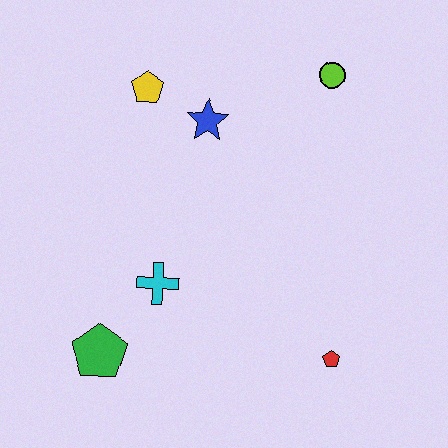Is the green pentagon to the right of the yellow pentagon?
No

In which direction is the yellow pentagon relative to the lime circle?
The yellow pentagon is to the left of the lime circle.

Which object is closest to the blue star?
The yellow pentagon is closest to the blue star.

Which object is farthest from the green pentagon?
The lime circle is farthest from the green pentagon.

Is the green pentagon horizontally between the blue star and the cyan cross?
No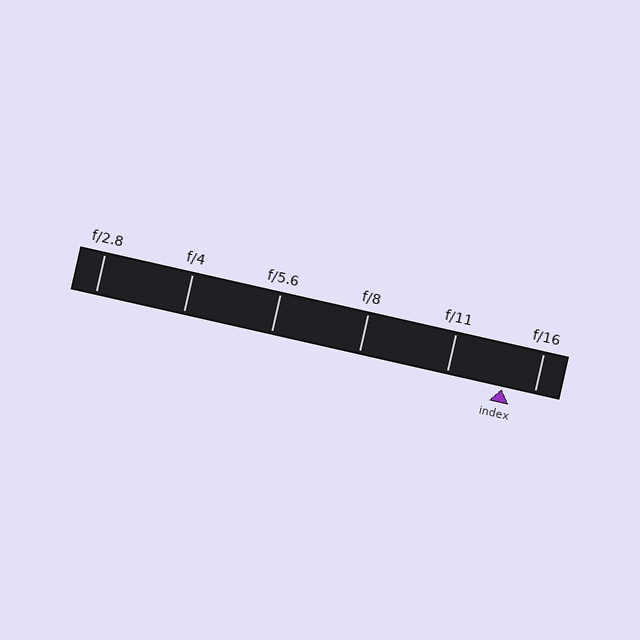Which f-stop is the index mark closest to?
The index mark is closest to f/16.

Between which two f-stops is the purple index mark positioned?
The index mark is between f/11 and f/16.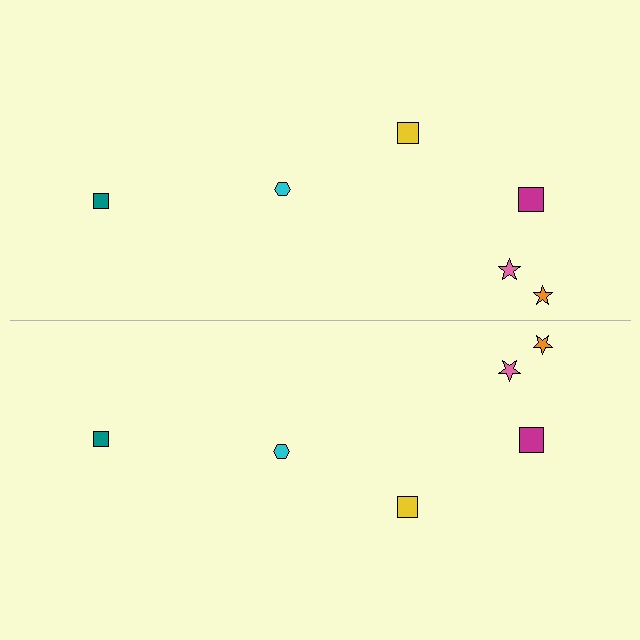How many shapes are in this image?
There are 12 shapes in this image.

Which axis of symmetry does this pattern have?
The pattern has a horizontal axis of symmetry running through the center of the image.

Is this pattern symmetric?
Yes, this pattern has bilateral (reflection) symmetry.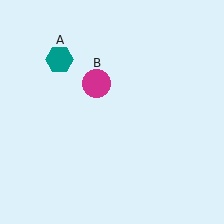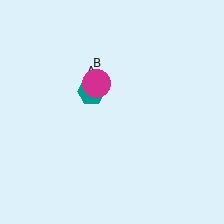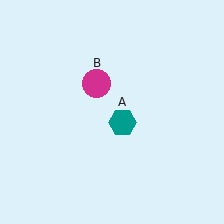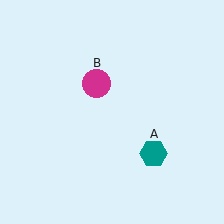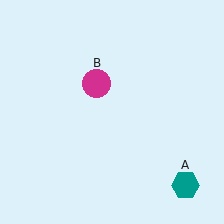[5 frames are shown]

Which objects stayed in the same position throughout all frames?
Magenta circle (object B) remained stationary.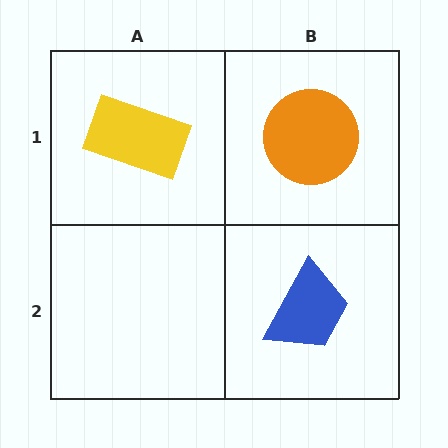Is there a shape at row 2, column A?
No, that cell is empty.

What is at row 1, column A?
A yellow rectangle.